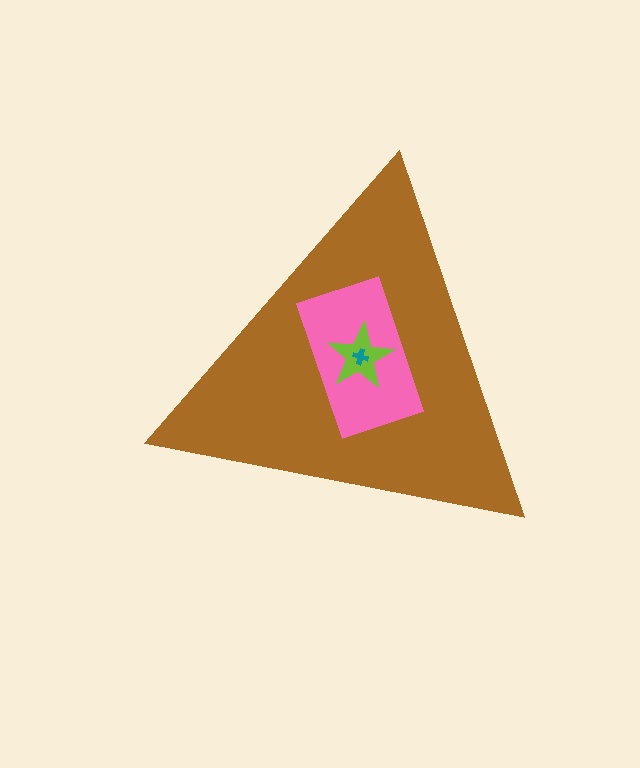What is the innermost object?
The teal cross.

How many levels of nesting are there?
4.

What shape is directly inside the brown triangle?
The pink rectangle.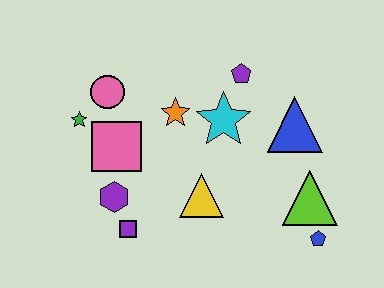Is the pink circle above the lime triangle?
Yes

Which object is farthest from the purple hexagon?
The blue pentagon is farthest from the purple hexagon.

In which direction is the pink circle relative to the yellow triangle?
The pink circle is above the yellow triangle.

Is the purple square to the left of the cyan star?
Yes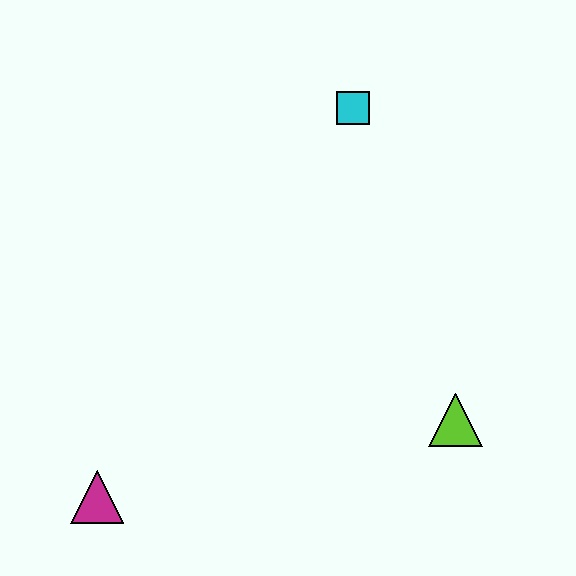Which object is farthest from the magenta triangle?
The cyan square is farthest from the magenta triangle.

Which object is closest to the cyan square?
The lime triangle is closest to the cyan square.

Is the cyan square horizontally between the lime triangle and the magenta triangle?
Yes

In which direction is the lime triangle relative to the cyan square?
The lime triangle is below the cyan square.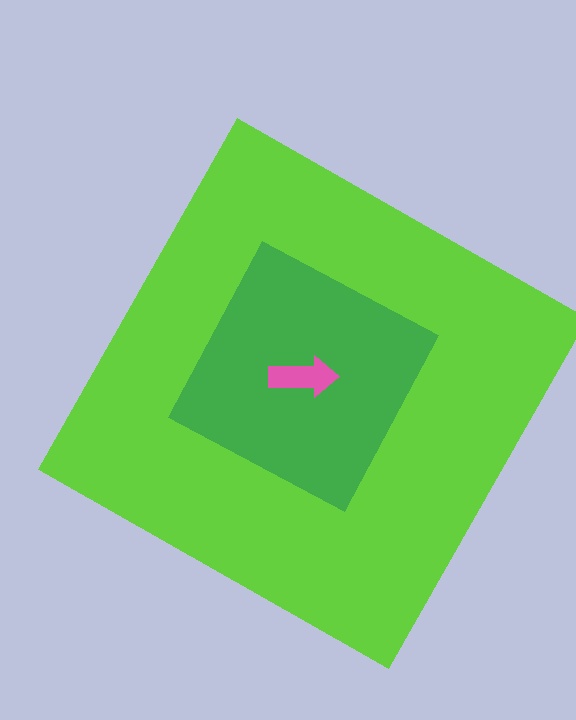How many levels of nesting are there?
3.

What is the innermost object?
The pink arrow.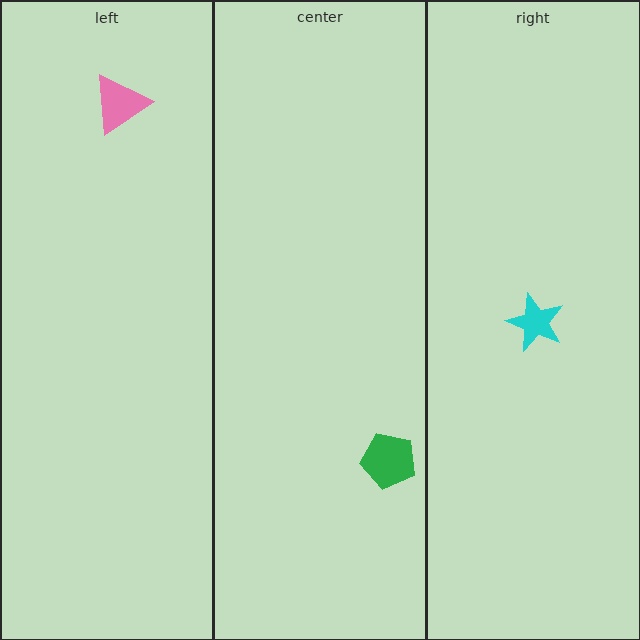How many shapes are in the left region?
1.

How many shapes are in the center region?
1.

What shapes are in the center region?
The green pentagon.